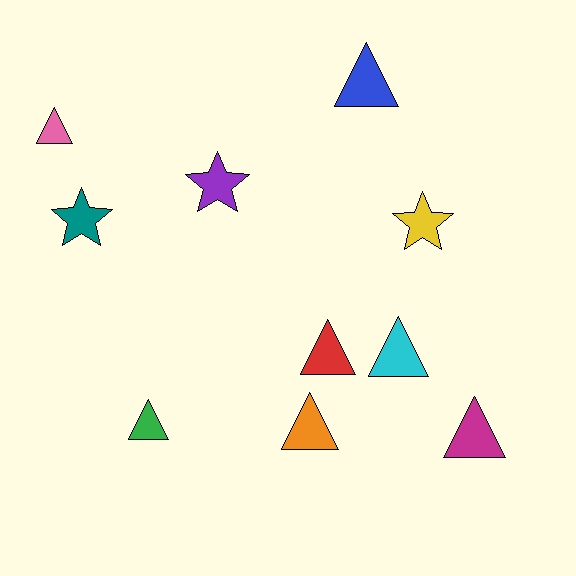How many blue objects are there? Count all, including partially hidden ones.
There is 1 blue object.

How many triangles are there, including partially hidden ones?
There are 7 triangles.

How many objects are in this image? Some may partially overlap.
There are 10 objects.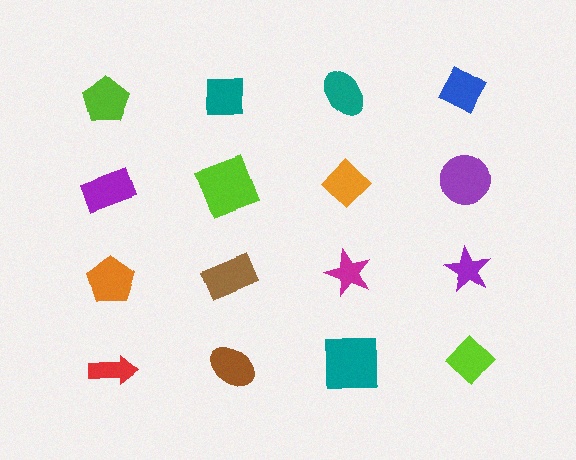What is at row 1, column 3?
A teal ellipse.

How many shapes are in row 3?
4 shapes.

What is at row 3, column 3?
A magenta star.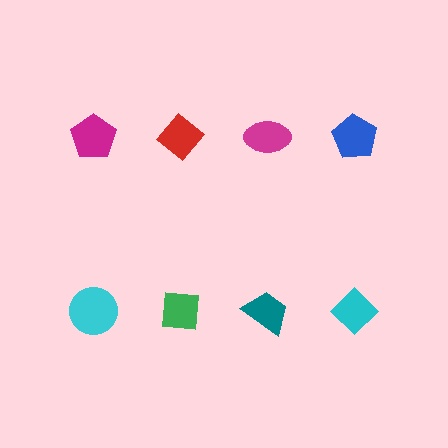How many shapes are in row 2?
4 shapes.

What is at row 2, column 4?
A cyan diamond.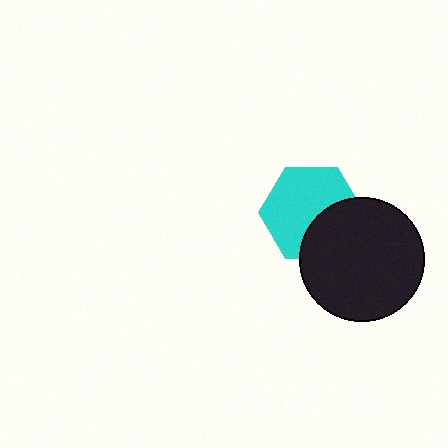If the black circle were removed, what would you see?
You would see the complete cyan hexagon.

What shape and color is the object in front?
The object in front is a black circle.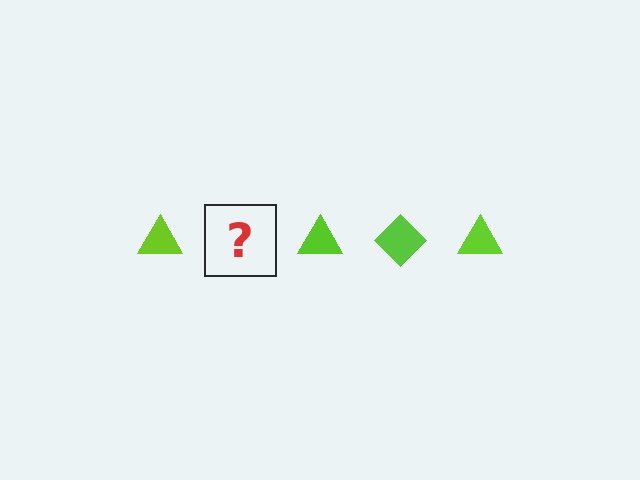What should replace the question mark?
The question mark should be replaced with a lime diamond.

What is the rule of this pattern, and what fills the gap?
The rule is that the pattern cycles through triangle, diamond shapes in lime. The gap should be filled with a lime diamond.